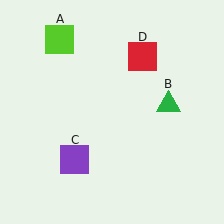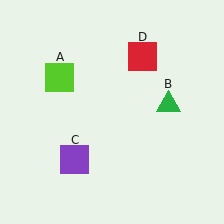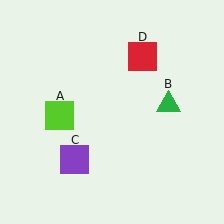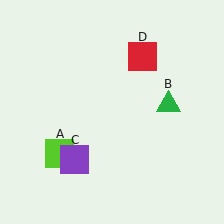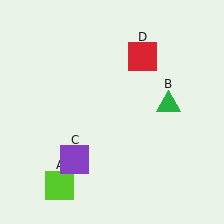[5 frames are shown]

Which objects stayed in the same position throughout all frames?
Green triangle (object B) and purple square (object C) and red square (object D) remained stationary.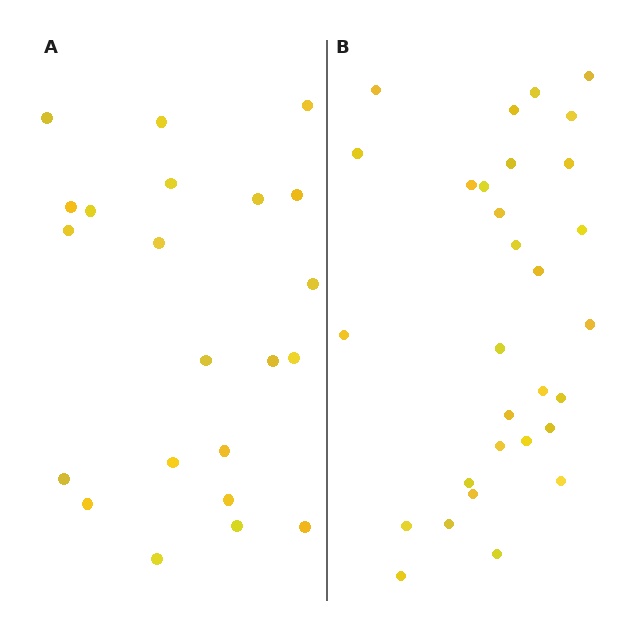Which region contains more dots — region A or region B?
Region B (the right region) has more dots.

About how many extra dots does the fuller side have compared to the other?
Region B has roughly 8 or so more dots than region A.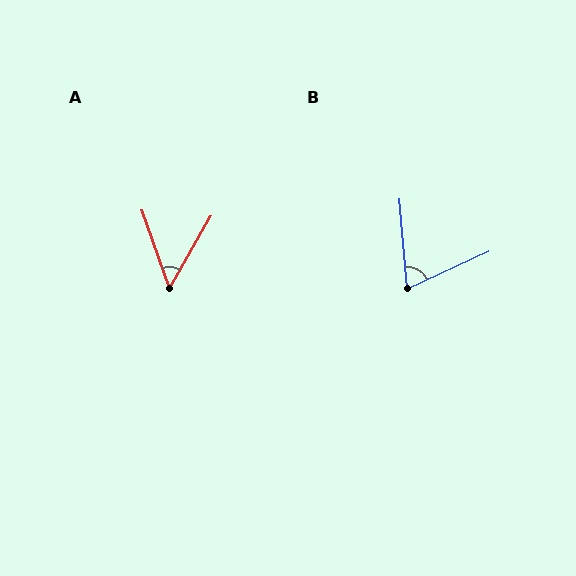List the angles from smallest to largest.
A (49°), B (70°).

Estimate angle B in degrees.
Approximately 70 degrees.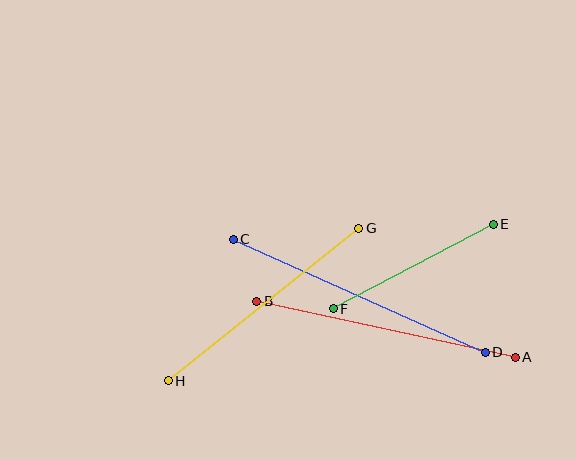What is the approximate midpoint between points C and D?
The midpoint is at approximately (359, 296) pixels.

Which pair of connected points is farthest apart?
Points C and D are farthest apart.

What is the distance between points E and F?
The distance is approximately 181 pixels.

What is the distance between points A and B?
The distance is approximately 264 pixels.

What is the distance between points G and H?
The distance is approximately 244 pixels.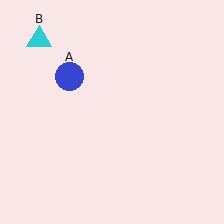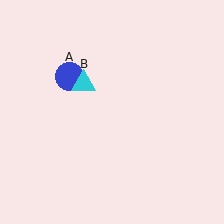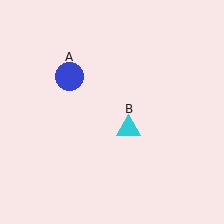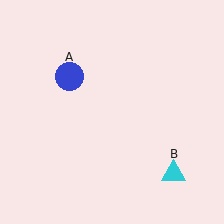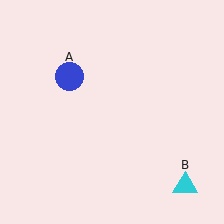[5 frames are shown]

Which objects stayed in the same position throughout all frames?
Blue circle (object A) remained stationary.